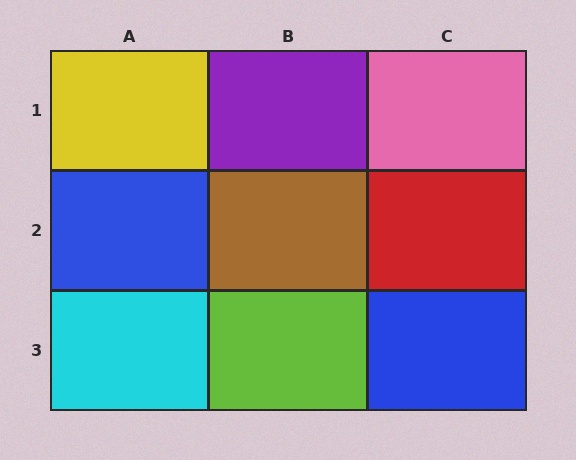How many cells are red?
1 cell is red.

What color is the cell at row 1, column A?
Yellow.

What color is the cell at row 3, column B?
Lime.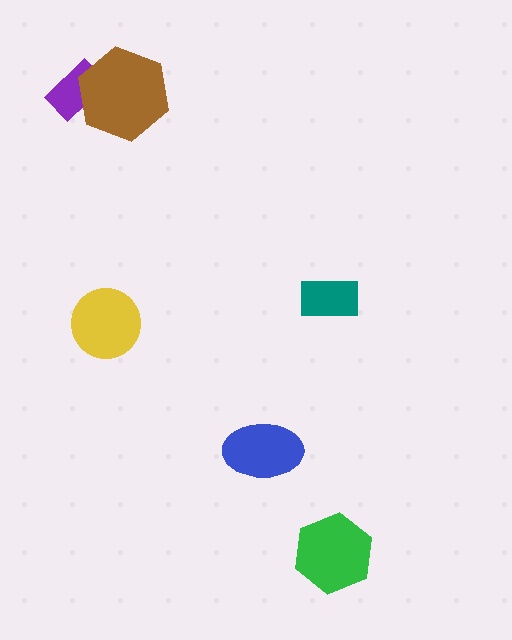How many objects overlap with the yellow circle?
0 objects overlap with the yellow circle.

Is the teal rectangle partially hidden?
No, no other shape covers it.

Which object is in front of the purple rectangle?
The brown hexagon is in front of the purple rectangle.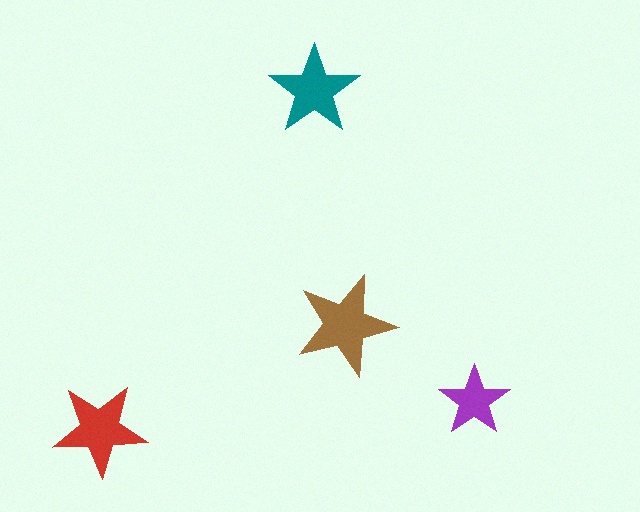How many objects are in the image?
There are 4 objects in the image.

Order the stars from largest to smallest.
the brown one, the red one, the teal one, the purple one.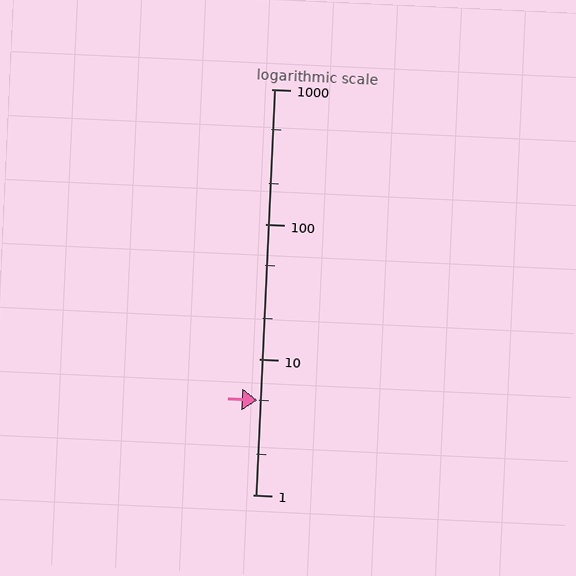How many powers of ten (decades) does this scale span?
The scale spans 3 decades, from 1 to 1000.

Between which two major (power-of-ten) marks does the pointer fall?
The pointer is between 1 and 10.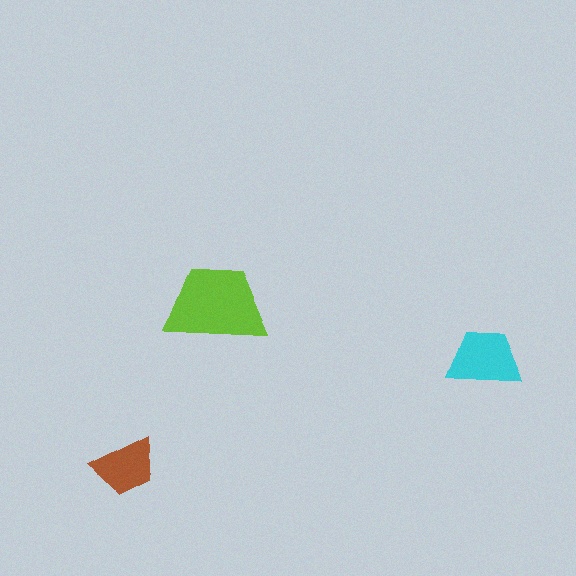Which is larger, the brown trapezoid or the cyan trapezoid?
The cyan one.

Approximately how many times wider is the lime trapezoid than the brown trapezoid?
About 1.5 times wider.